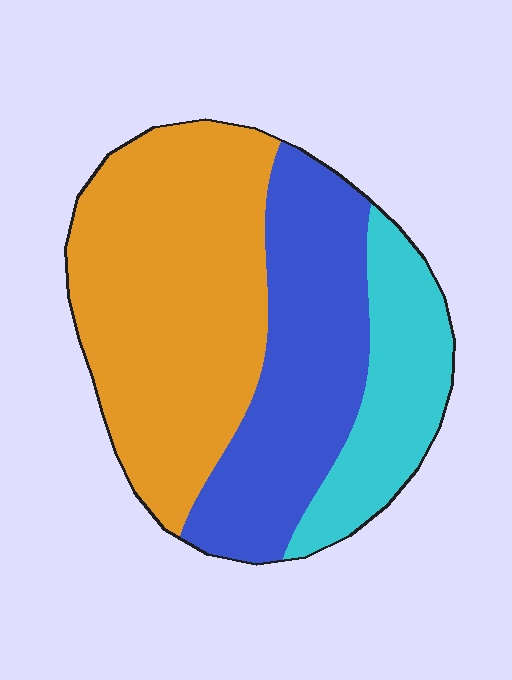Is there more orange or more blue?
Orange.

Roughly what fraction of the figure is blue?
Blue takes up between a sixth and a third of the figure.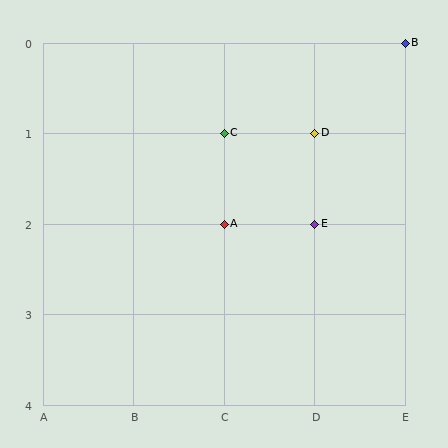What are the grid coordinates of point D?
Point D is at grid coordinates (D, 1).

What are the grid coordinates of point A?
Point A is at grid coordinates (C, 2).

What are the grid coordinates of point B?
Point B is at grid coordinates (E, 0).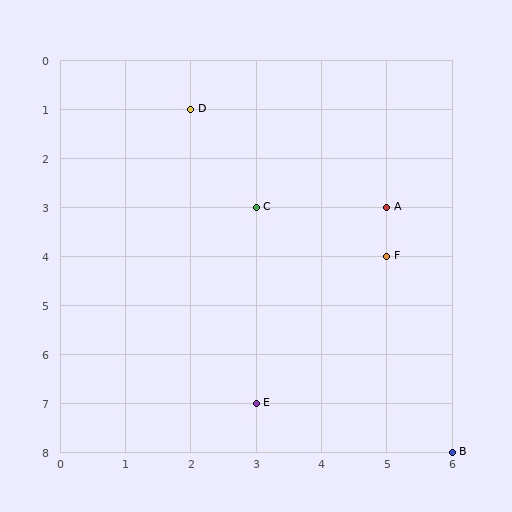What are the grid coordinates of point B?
Point B is at grid coordinates (6, 8).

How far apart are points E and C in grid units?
Points E and C are 4 rows apart.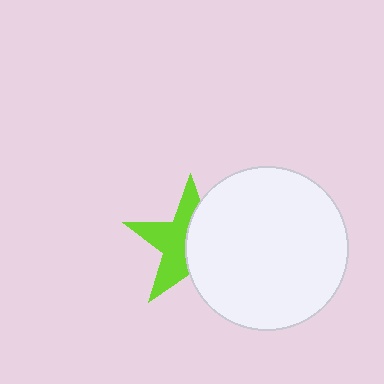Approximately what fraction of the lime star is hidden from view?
Roughly 50% of the lime star is hidden behind the white circle.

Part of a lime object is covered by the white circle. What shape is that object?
It is a star.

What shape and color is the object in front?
The object in front is a white circle.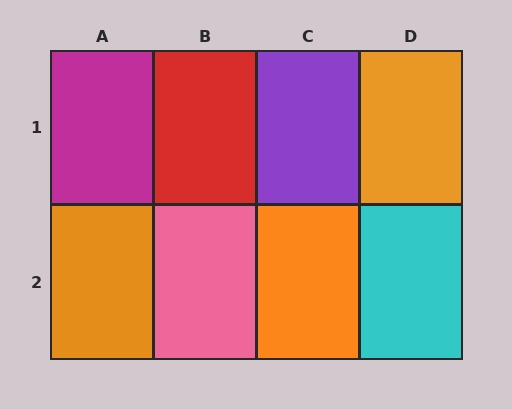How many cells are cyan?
1 cell is cyan.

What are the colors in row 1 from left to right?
Magenta, red, purple, orange.